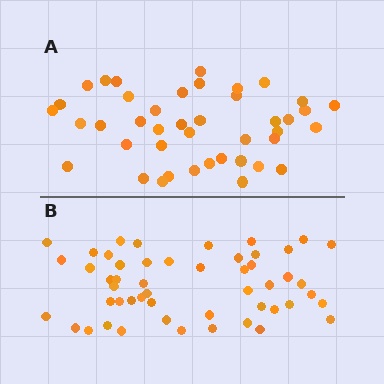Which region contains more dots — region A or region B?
Region B (the bottom region) has more dots.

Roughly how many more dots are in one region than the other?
Region B has roughly 8 or so more dots than region A.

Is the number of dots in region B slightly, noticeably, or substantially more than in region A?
Region B has only slightly more — the two regions are fairly close. The ratio is roughly 1.2 to 1.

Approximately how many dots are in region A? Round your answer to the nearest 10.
About 40 dots. (The exact count is 42, which rounds to 40.)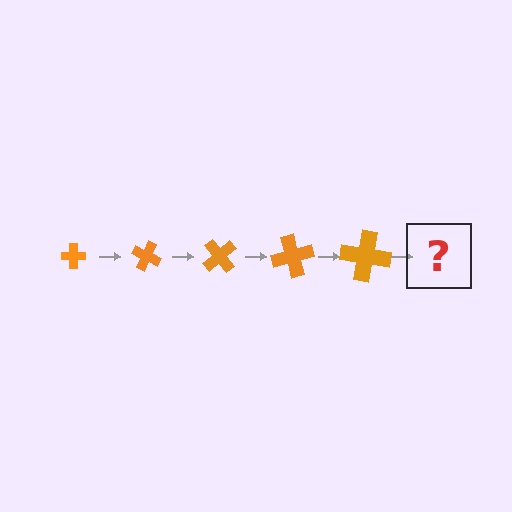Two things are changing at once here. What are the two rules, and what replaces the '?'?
The two rules are that the cross grows larger each step and it rotates 25 degrees each step. The '?' should be a cross, larger than the previous one and rotated 125 degrees from the start.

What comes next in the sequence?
The next element should be a cross, larger than the previous one and rotated 125 degrees from the start.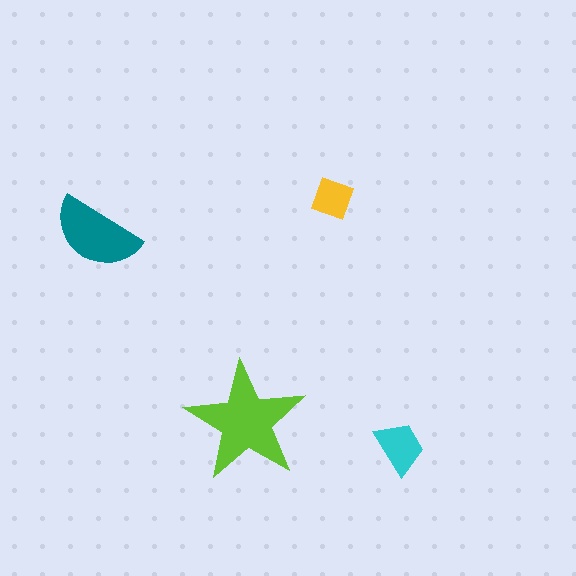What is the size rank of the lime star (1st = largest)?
1st.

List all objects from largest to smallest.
The lime star, the teal semicircle, the cyan trapezoid, the yellow diamond.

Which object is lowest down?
The cyan trapezoid is bottommost.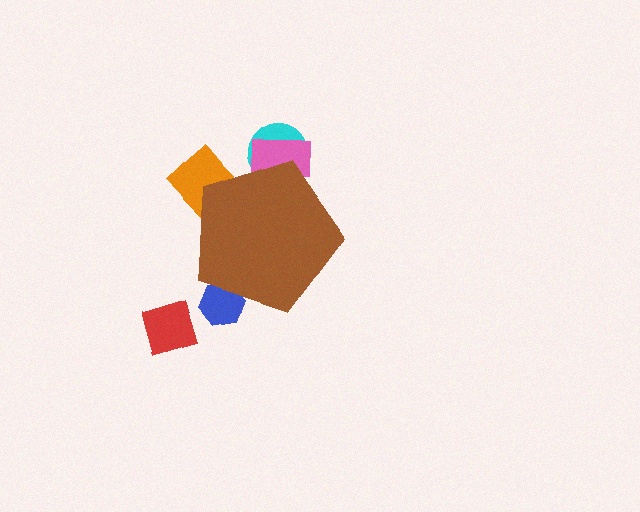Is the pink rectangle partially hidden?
Yes, the pink rectangle is partially hidden behind the brown pentagon.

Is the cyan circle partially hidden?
Yes, the cyan circle is partially hidden behind the brown pentagon.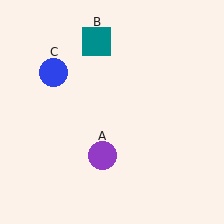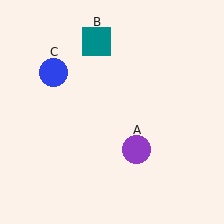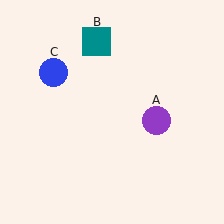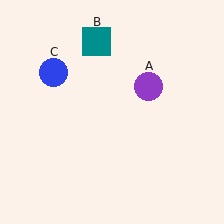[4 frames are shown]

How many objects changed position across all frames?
1 object changed position: purple circle (object A).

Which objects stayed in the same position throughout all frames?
Teal square (object B) and blue circle (object C) remained stationary.